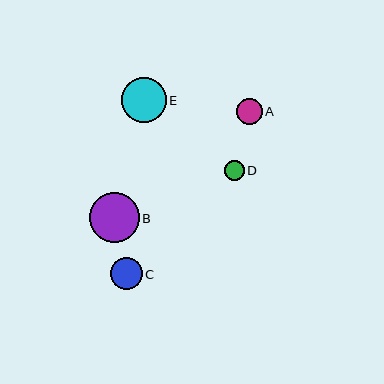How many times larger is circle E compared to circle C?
Circle E is approximately 1.4 times the size of circle C.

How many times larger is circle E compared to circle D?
Circle E is approximately 2.2 times the size of circle D.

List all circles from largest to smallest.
From largest to smallest: B, E, C, A, D.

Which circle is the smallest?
Circle D is the smallest with a size of approximately 20 pixels.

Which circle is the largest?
Circle B is the largest with a size of approximately 50 pixels.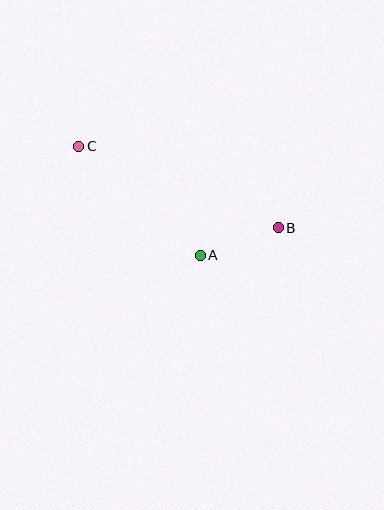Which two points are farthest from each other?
Points B and C are farthest from each other.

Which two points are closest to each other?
Points A and B are closest to each other.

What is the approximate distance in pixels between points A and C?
The distance between A and C is approximately 163 pixels.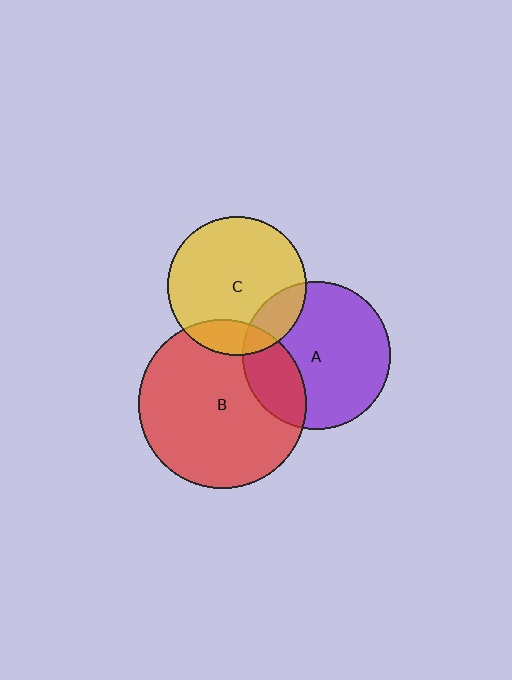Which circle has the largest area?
Circle B (red).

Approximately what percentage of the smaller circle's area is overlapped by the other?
Approximately 15%.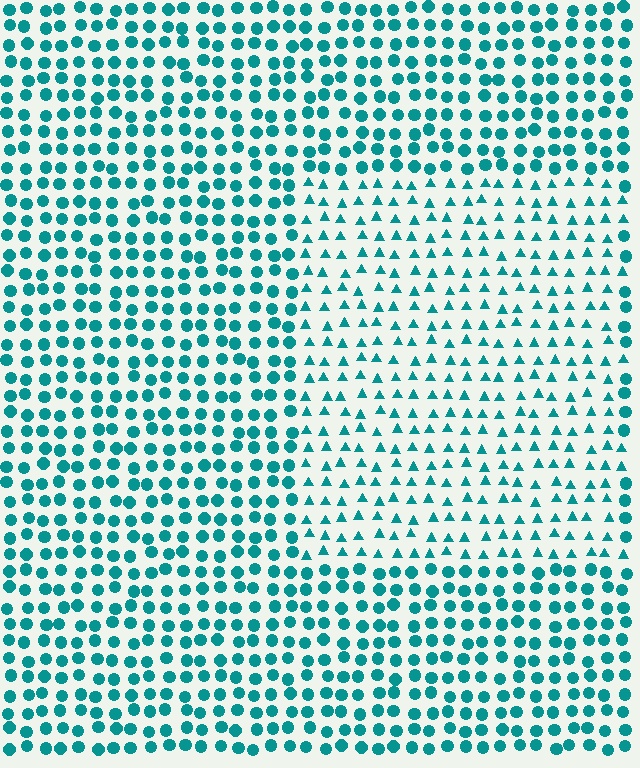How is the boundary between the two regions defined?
The boundary is defined by a change in element shape: triangles inside vs. circles outside. All elements share the same color and spacing.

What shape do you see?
I see a rectangle.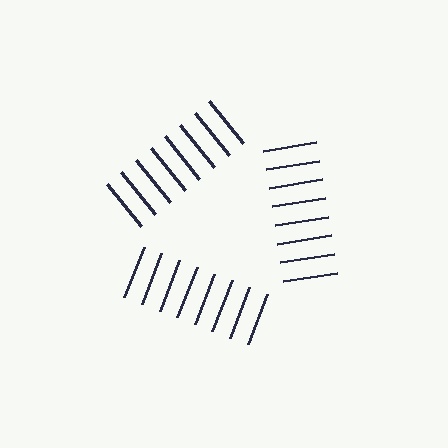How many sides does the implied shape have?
3 sides — the line-ends trace a triangle.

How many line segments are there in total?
24 — 8 along each of the 3 edges.